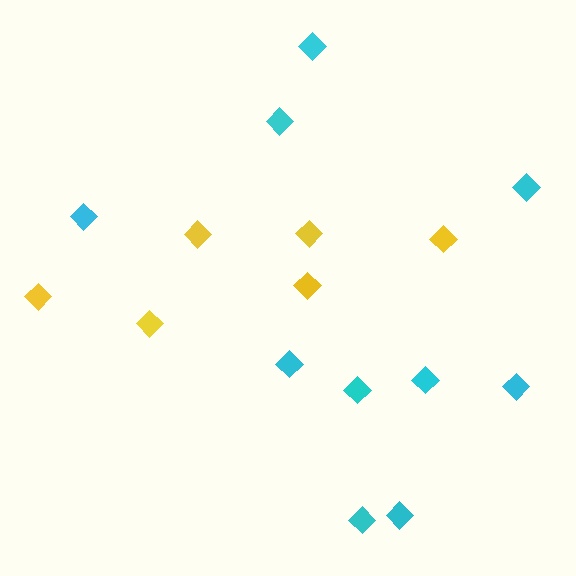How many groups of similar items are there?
There are 2 groups: one group of cyan diamonds (10) and one group of yellow diamonds (6).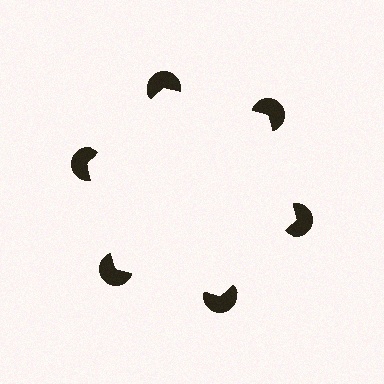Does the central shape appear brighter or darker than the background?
It typically appears slightly brighter than the background, even though no actual brightness change is drawn.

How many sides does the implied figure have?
6 sides.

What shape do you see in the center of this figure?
An illusory hexagon — its edges are inferred from the aligned wedge cuts in the pac-man discs, not physically drawn.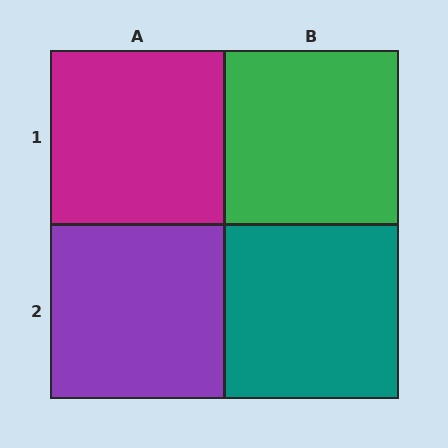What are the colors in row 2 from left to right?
Purple, teal.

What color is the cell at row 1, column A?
Magenta.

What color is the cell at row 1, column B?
Green.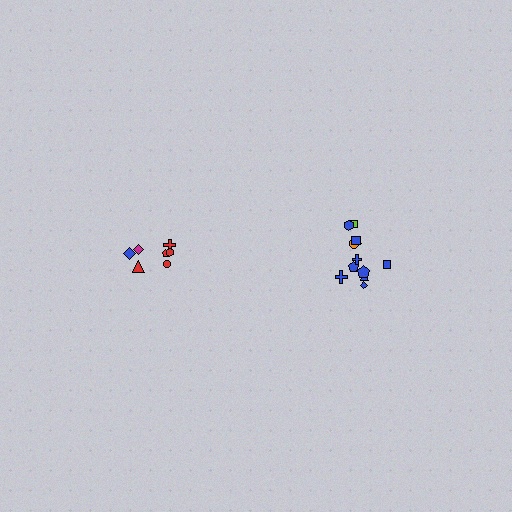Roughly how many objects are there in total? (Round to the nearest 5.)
Roughly 20 objects in total.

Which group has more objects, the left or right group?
The right group.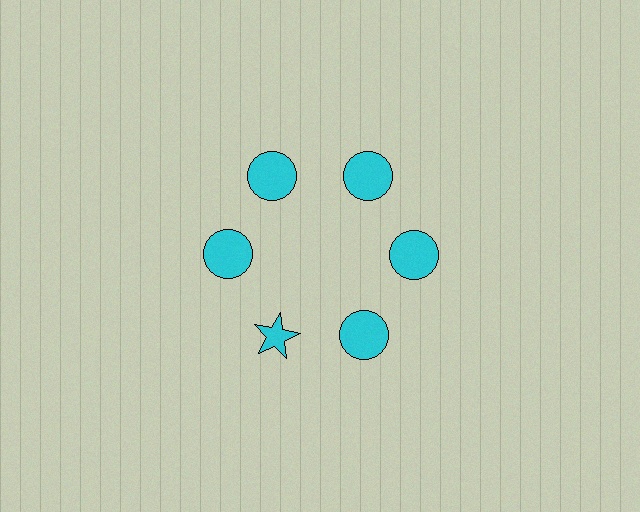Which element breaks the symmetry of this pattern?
The cyan star at roughly the 7 o'clock position breaks the symmetry. All other shapes are cyan circles.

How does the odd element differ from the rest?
It has a different shape: star instead of circle.